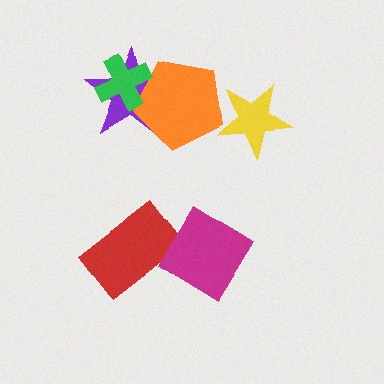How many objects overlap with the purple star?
2 objects overlap with the purple star.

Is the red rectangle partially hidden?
Yes, it is partially covered by another shape.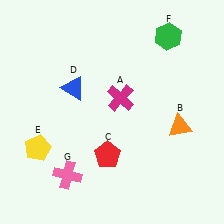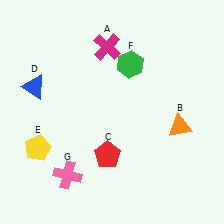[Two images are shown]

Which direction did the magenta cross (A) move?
The magenta cross (A) moved up.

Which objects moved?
The objects that moved are: the magenta cross (A), the blue triangle (D), the green hexagon (F).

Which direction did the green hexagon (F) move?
The green hexagon (F) moved left.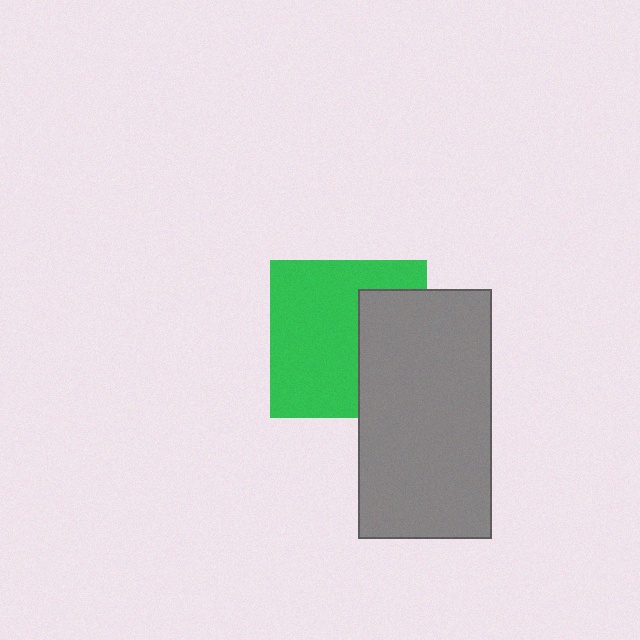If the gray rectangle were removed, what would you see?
You would see the complete green square.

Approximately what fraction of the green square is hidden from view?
Roughly 36% of the green square is hidden behind the gray rectangle.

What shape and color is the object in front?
The object in front is a gray rectangle.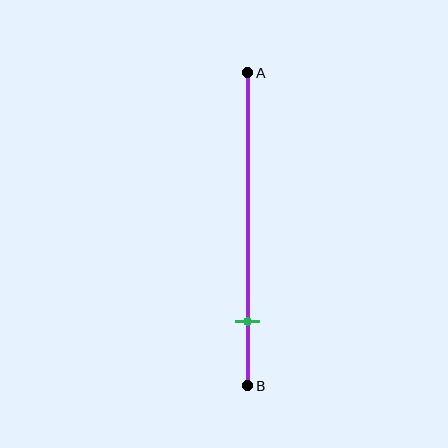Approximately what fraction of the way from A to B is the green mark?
The green mark is approximately 80% of the way from A to B.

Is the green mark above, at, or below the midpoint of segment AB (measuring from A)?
The green mark is below the midpoint of segment AB.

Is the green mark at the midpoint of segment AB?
No, the mark is at about 80% from A, not at the 50% midpoint.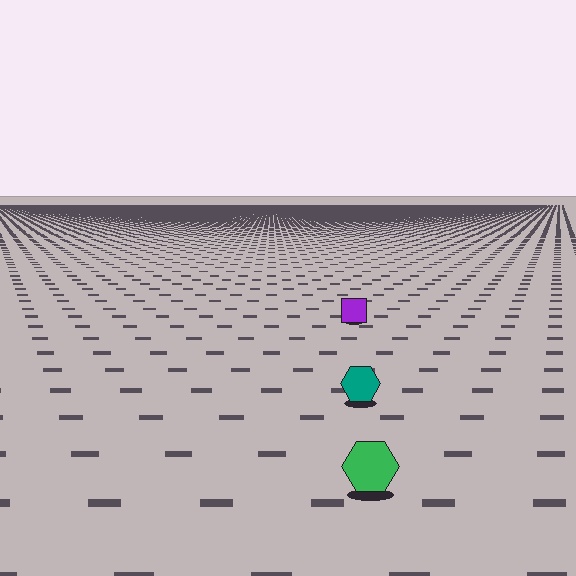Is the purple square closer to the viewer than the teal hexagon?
No. The teal hexagon is closer — you can tell from the texture gradient: the ground texture is coarser near it.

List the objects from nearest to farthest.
From nearest to farthest: the green hexagon, the teal hexagon, the purple square.